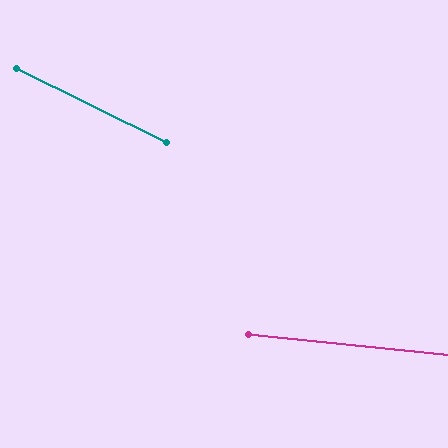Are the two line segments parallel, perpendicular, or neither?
Neither parallel nor perpendicular — they differ by about 20°.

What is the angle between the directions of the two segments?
Approximately 20 degrees.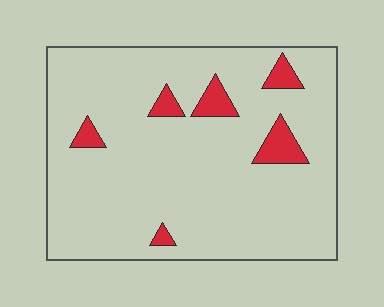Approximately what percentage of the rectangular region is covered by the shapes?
Approximately 10%.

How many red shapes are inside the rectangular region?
6.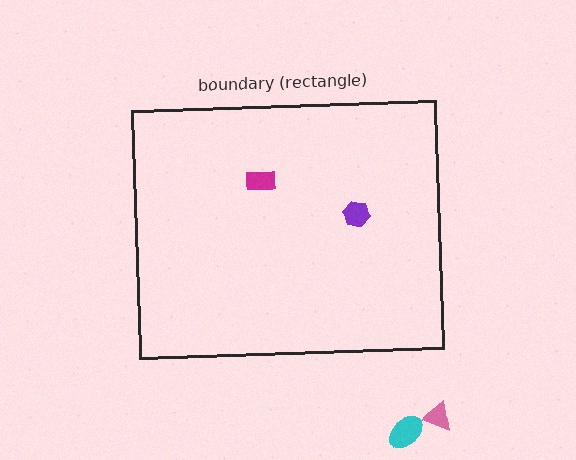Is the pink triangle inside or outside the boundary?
Outside.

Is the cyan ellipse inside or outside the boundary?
Outside.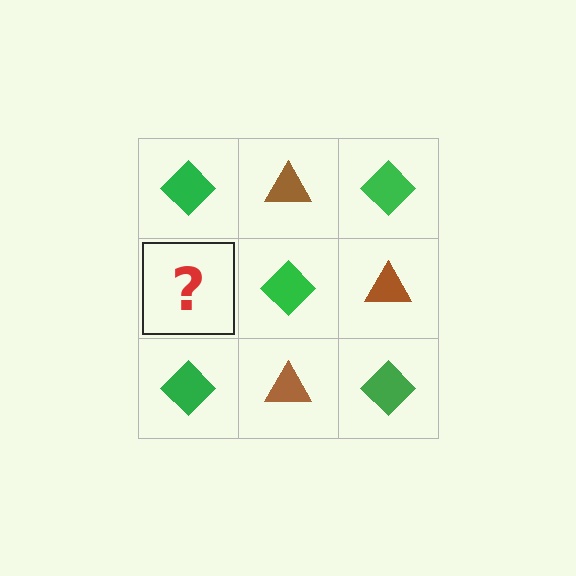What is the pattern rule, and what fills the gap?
The rule is that it alternates green diamond and brown triangle in a checkerboard pattern. The gap should be filled with a brown triangle.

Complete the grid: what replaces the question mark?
The question mark should be replaced with a brown triangle.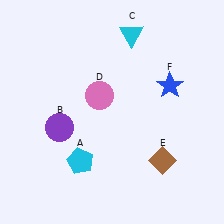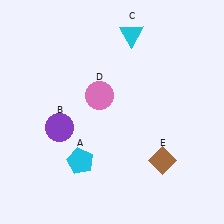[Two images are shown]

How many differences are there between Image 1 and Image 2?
There is 1 difference between the two images.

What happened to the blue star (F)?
The blue star (F) was removed in Image 2. It was in the top-right area of Image 1.